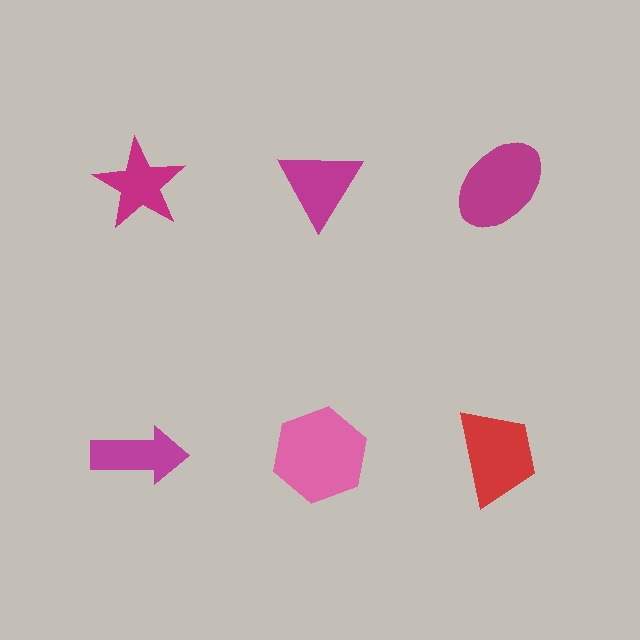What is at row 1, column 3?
A magenta ellipse.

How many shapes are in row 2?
3 shapes.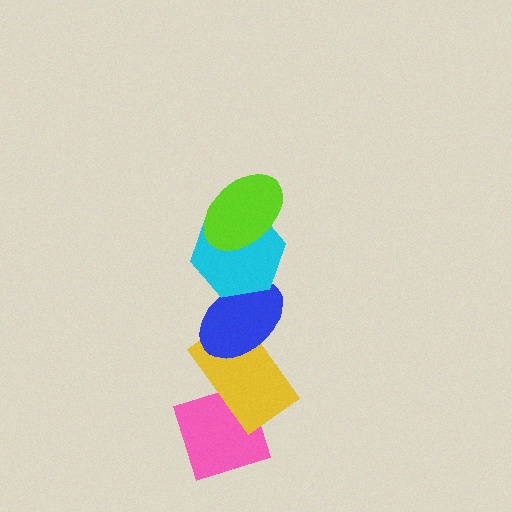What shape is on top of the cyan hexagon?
The lime ellipse is on top of the cyan hexagon.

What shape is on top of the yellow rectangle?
The blue ellipse is on top of the yellow rectangle.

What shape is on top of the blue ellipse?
The cyan hexagon is on top of the blue ellipse.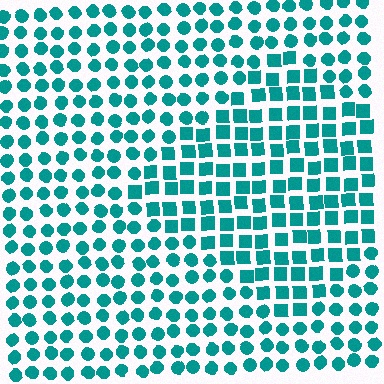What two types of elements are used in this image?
The image uses squares inside the diamond region and circles outside it.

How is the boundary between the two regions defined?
The boundary is defined by a change in element shape: squares inside vs. circles outside. All elements share the same color and spacing.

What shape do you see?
I see a diamond.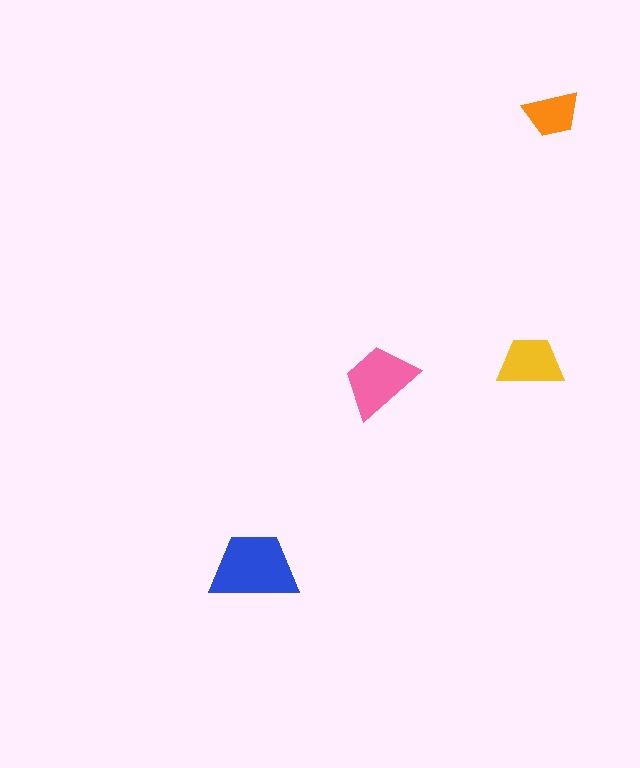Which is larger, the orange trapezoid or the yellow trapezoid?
The yellow one.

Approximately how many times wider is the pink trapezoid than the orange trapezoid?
About 1.5 times wider.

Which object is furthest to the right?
The orange trapezoid is rightmost.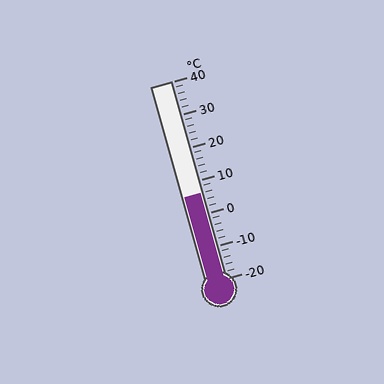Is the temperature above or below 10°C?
The temperature is below 10°C.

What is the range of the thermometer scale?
The thermometer scale ranges from -20°C to 40°C.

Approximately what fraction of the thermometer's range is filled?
The thermometer is filled to approximately 45% of its range.